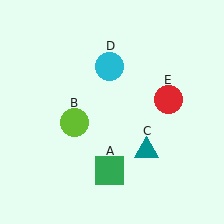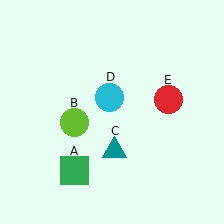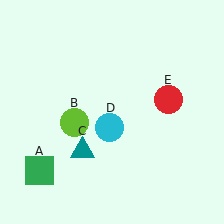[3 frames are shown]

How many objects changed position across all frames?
3 objects changed position: green square (object A), teal triangle (object C), cyan circle (object D).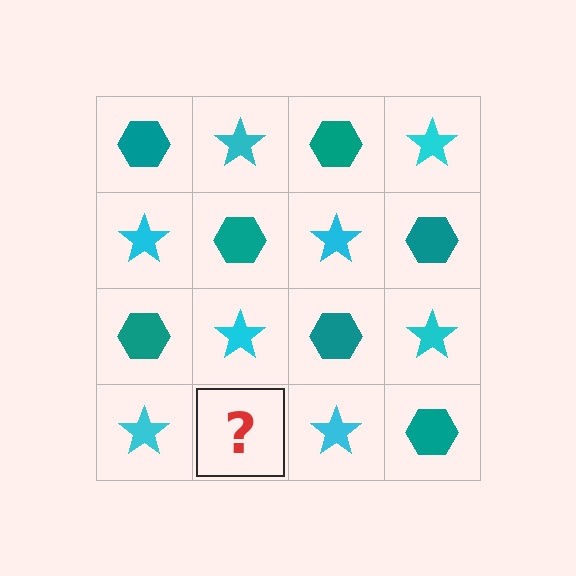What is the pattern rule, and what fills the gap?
The rule is that it alternates teal hexagon and cyan star in a checkerboard pattern. The gap should be filled with a teal hexagon.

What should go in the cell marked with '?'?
The missing cell should contain a teal hexagon.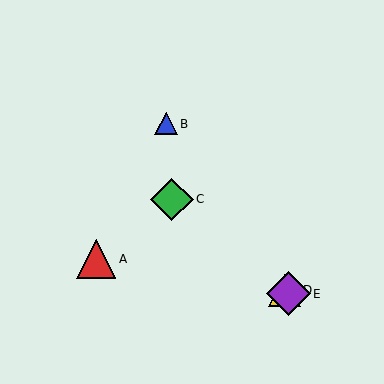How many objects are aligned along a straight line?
3 objects (C, D, E) are aligned along a straight line.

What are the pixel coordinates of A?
Object A is at (96, 259).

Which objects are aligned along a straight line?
Objects C, D, E are aligned along a straight line.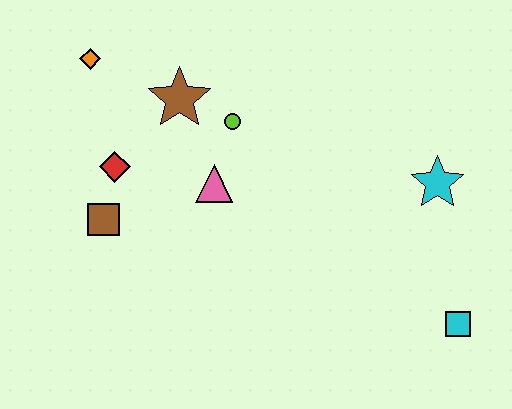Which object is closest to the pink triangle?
The lime circle is closest to the pink triangle.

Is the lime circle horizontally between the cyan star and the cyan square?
No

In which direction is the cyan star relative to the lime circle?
The cyan star is to the right of the lime circle.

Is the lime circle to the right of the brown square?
Yes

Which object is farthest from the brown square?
The cyan square is farthest from the brown square.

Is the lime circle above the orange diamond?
No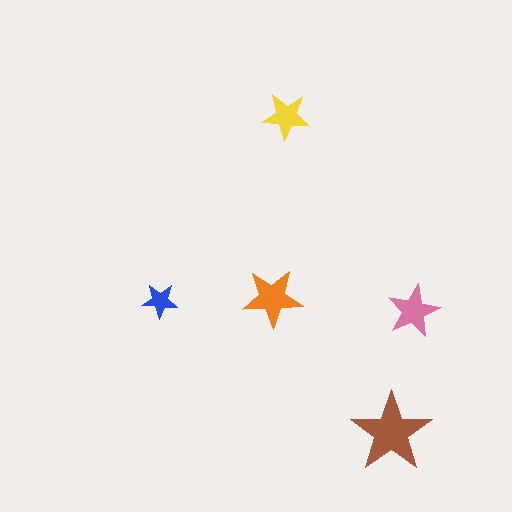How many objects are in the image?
There are 5 objects in the image.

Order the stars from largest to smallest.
the brown one, the orange one, the pink one, the yellow one, the blue one.